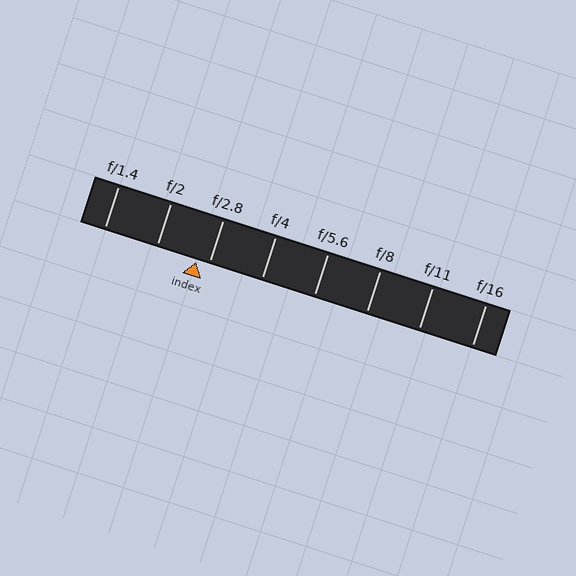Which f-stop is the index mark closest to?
The index mark is closest to f/2.8.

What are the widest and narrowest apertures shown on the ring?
The widest aperture shown is f/1.4 and the narrowest is f/16.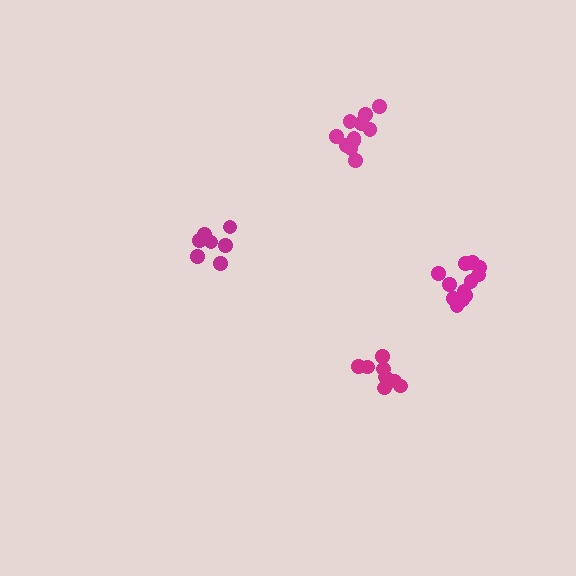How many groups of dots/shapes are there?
There are 4 groups.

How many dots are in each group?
Group 1: 7 dots, Group 2: 11 dots, Group 3: 8 dots, Group 4: 12 dots (38 total).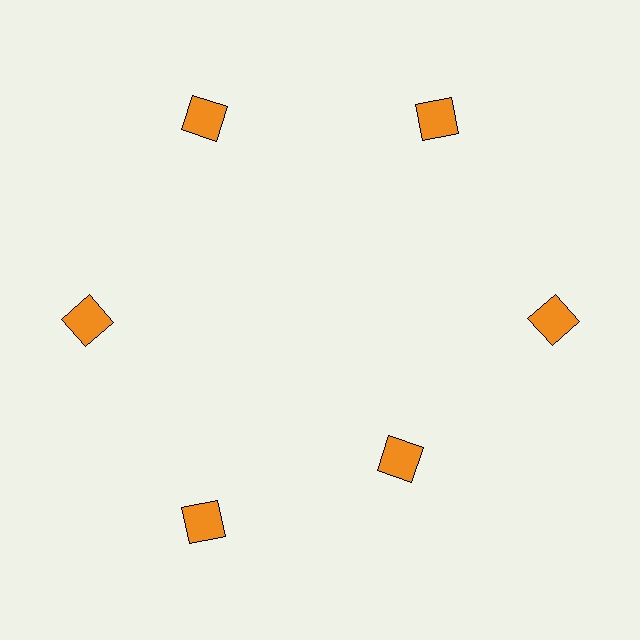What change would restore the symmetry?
The symmetry would be restored by moving it outward, back onto the ring so that all 6 squares sit at equal angles and equal distance from the center.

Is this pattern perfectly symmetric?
No. The 6 orange squares are arranged in a ring, but one element near the 5 o'clock position is pulled inward toward the center, breaking the 6-fold rotational symmetry.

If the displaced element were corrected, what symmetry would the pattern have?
It would have 6-fold rotational symmetry — the pattern would map onto itself every 60 degrees.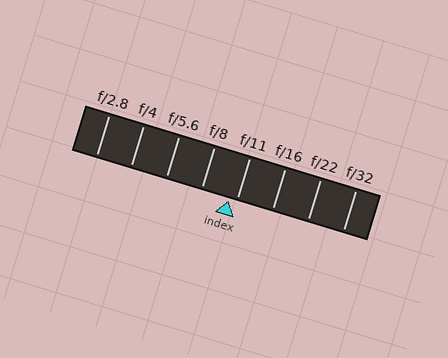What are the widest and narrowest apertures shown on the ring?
The widest aperture shown is f/2.8 and the narrowest is f/32.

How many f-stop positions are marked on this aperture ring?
There are 8 f-stop positions marked.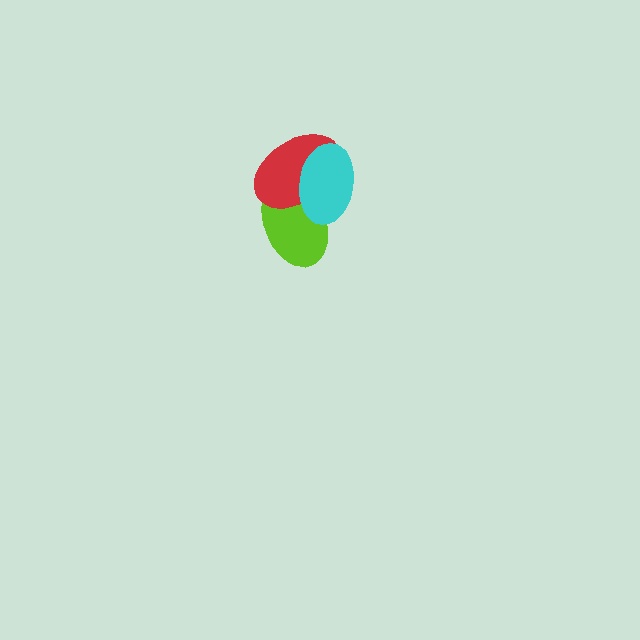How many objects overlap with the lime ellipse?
2 objects overlap with the lime ellipse.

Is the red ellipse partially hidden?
Yes, it is partially covered by another shape.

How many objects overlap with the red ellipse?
2 objects overlap with the red ellipse.